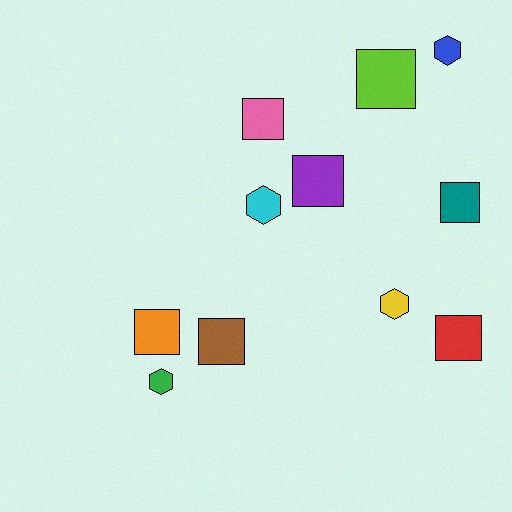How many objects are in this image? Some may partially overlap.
There are 11 objects.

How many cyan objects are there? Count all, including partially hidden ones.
There is 1 cyan object.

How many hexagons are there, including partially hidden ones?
There are 4 hexagons.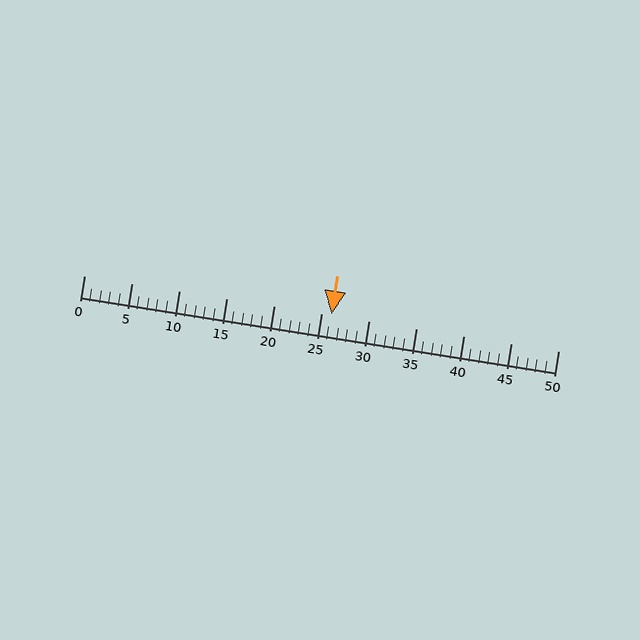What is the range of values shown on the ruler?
The ruler shows values from 0 to 50.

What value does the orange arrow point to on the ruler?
The orange arrow points to approximately 26.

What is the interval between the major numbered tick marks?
The major tick marks are spaced 5 units apart.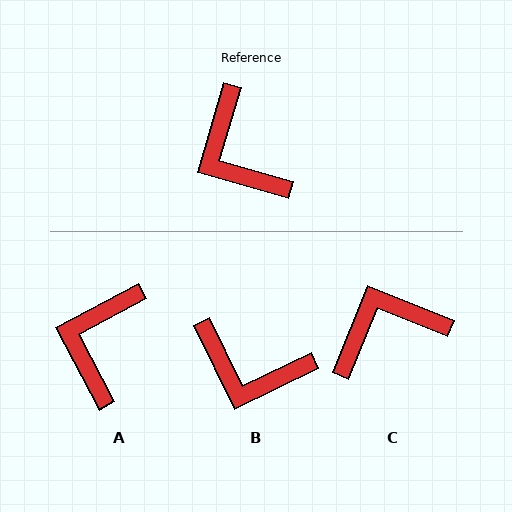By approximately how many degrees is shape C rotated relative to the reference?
Approximately 96 degrees clockwise.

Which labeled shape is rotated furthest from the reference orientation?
C, about 96 degrees away.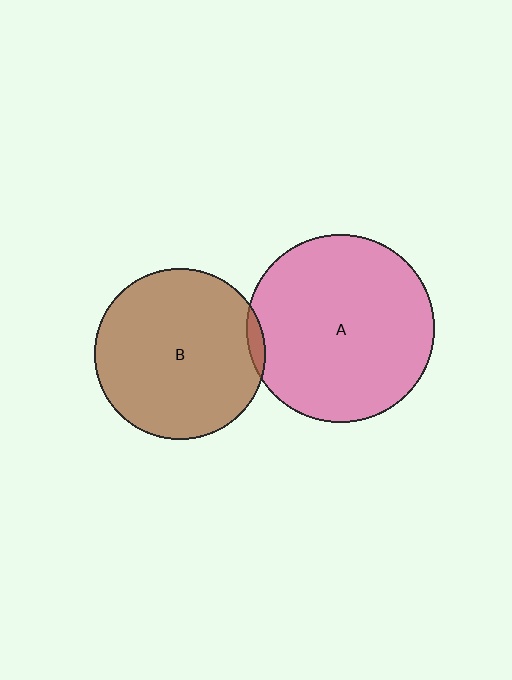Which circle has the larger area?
Circle A (pink).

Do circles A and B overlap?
Yes.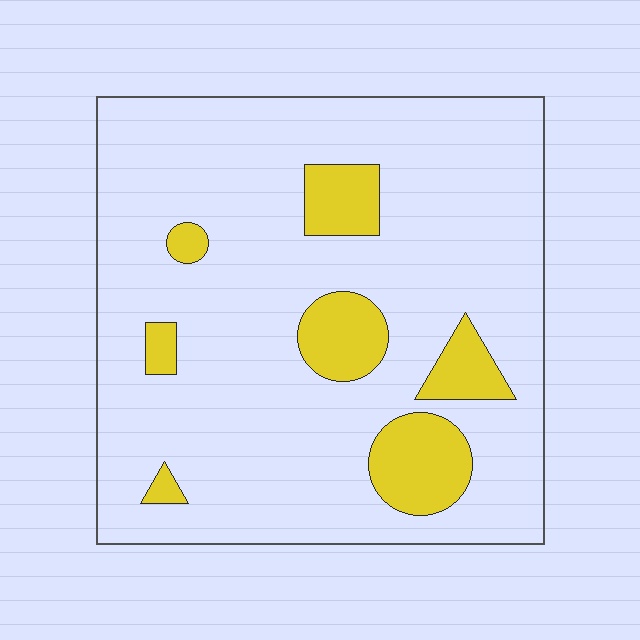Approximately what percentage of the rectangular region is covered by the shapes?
Approximately 15%.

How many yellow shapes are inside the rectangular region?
7.